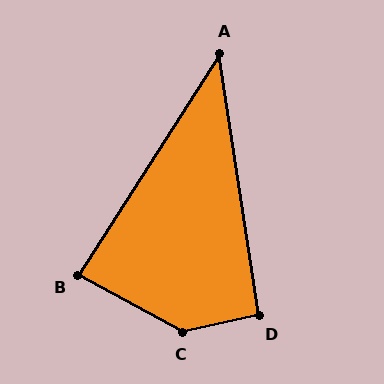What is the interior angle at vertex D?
Approximately 94 degrees (approximately right).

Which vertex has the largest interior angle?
C, at approximately 139 degrees.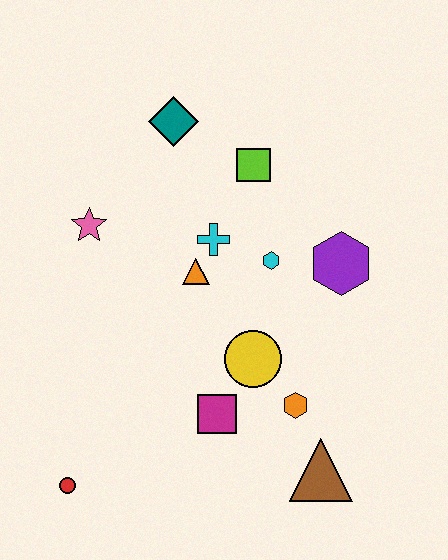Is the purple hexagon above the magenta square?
Yes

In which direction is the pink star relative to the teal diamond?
The pink star is below the teal diamond.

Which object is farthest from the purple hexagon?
The red circle is farthest from the purple hexagon.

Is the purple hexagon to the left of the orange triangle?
No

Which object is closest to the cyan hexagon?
The cyan cross is closest to the cyan hexagon.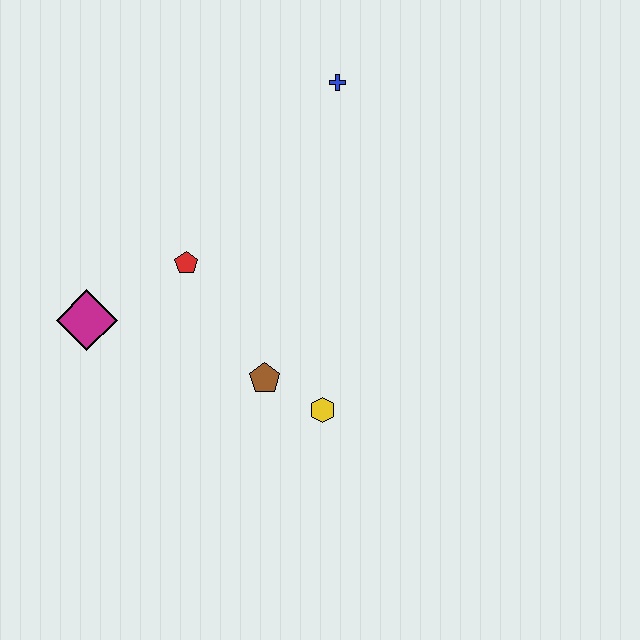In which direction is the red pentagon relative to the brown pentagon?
The red pentagon is above the brown pentagon.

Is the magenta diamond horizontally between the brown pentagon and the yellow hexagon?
No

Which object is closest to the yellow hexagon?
The brown pentagon is closest to the yellow hexagon.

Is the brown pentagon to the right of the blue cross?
No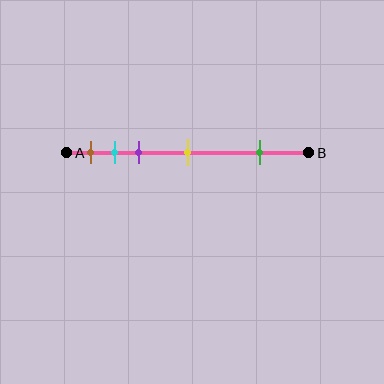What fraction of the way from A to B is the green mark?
The green mark is approximately 80% (0.8) of the way from A to B.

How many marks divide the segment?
There are 5 marks dividing the segment.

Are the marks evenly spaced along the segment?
No, the marks are not evenly spaced.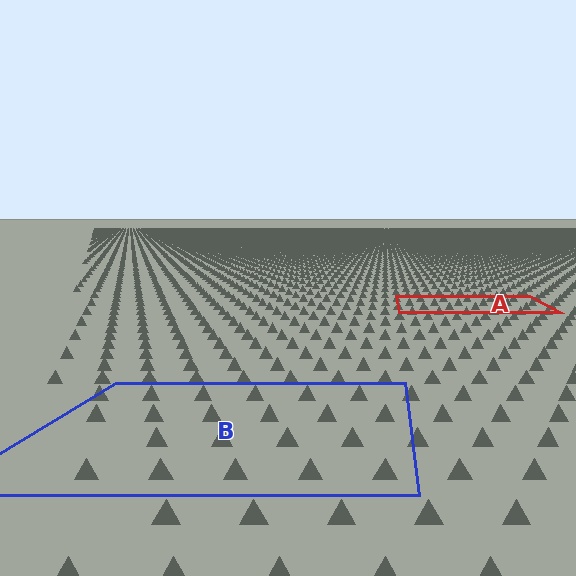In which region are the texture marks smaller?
The texture marks are smaller in region A, because it is farther away.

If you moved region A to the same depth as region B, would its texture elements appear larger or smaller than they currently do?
They would appear larger. At a closer depth, the same texture elements are projected at a bigger on-screen size.